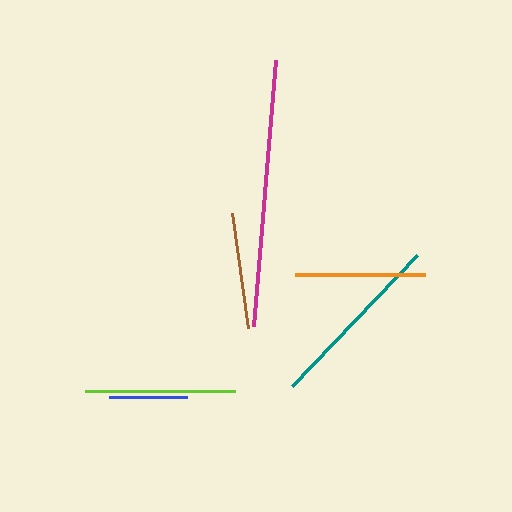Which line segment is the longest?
The magenta line is the longest at approximately 267 pixels.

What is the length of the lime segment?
The lime segment is approximately 150 pixels long.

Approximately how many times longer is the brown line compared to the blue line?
The brown line is approximately 1.5 times the length of the blue line.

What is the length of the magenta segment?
The magenta segment is approximately 267 pixels long.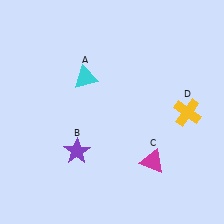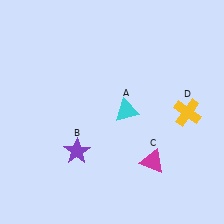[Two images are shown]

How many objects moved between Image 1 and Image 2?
1 object moved between the two images.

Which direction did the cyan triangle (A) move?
The cyan triangle (A) moved right.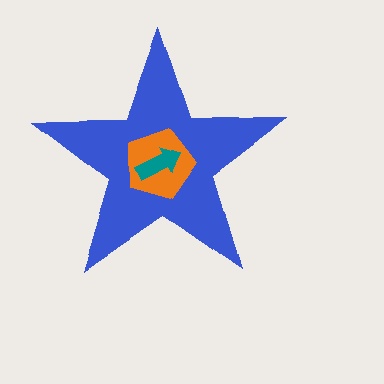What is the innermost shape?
The teal arrow.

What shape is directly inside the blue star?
The orange pentagon.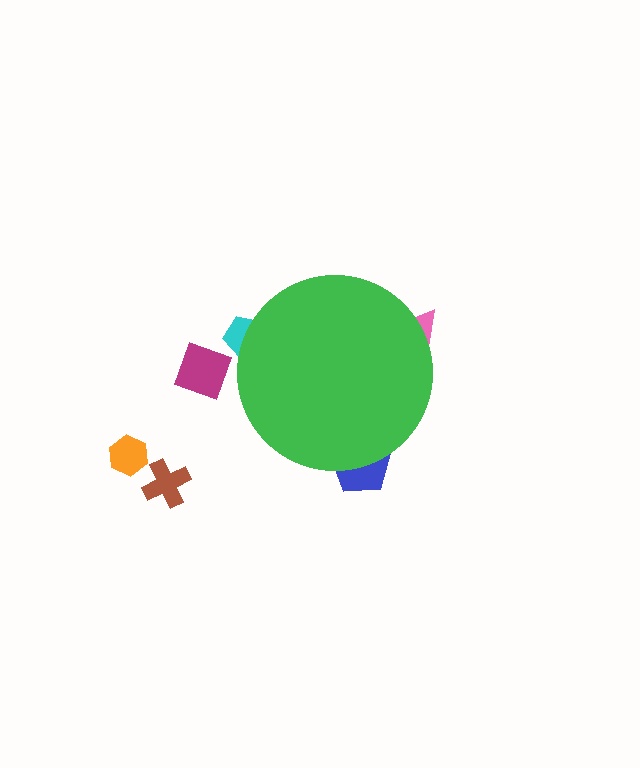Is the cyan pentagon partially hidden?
Yes, the cyan pentagon is partially hidden behind the green circle.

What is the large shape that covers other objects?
A green circle.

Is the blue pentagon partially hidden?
Yes, the blue pentagon is partially hidden behind the green circle.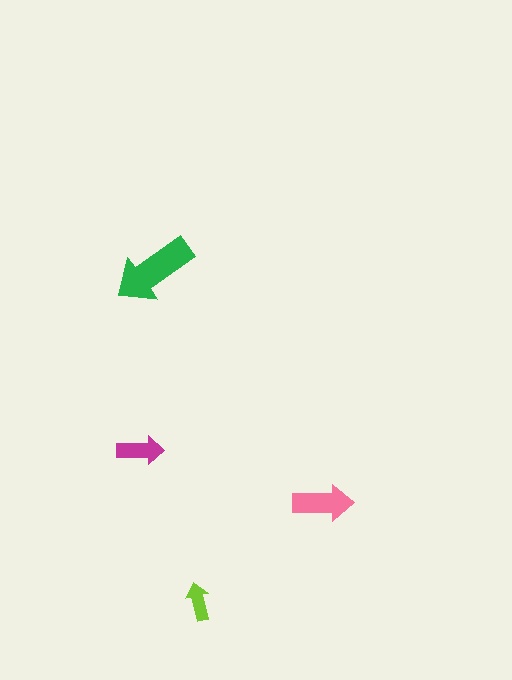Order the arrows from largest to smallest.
the green one, the pink one, the magenta one, the lime one.